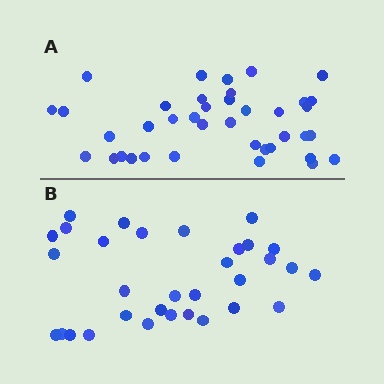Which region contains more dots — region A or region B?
Region A (the top region) has more dots.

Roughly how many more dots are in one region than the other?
Region A has roughly 8 or so more dots than region B.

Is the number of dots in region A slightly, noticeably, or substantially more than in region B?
Region A has only slightly more — the two regions are fairly close. The ratio is roughly 1.2 to 1.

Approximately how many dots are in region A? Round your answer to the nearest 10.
About 40 dots. (The exact count is 39, which rounds to 40.)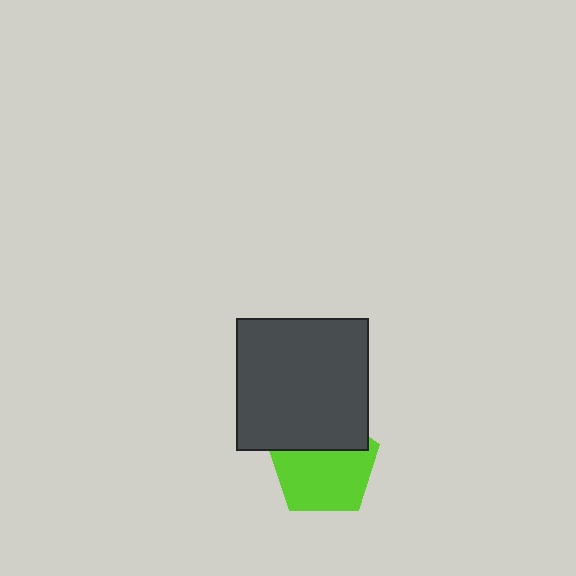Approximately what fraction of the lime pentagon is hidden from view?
Roughly 35% of the lime pentagon is hidden behind the dark gray square.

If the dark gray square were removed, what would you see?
You would see the complete lime pentagon.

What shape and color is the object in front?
The object in front is a dark gray square.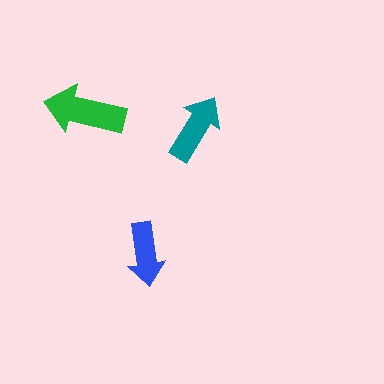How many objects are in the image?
There are 3 objects in the image.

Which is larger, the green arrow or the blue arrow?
The green one.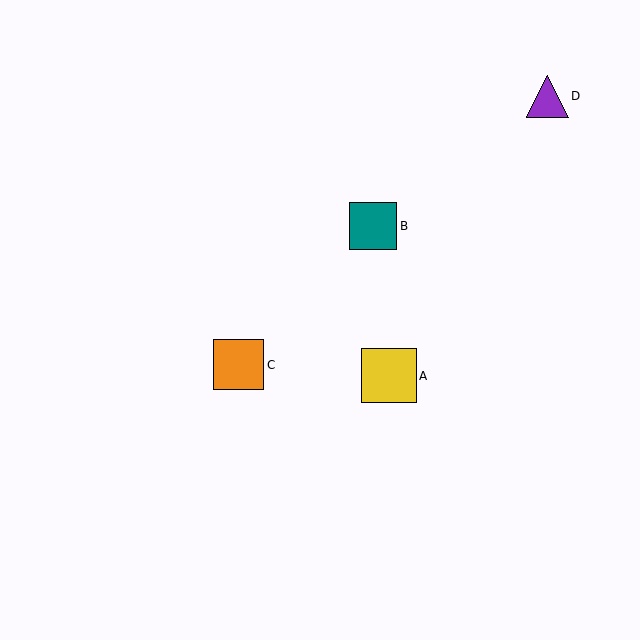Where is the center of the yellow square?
The center of the yellow square is at (389, 376).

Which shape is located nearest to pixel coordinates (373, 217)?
The teal square (labeled B) at (373, 226) is nearest to that location.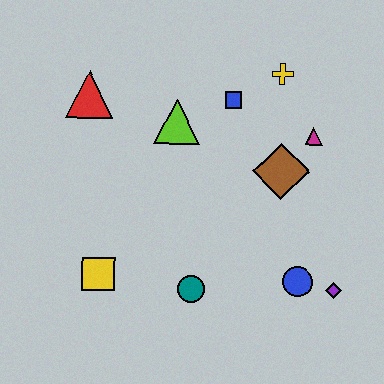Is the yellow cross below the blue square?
No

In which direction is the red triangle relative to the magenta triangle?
The red triangle is to the left of the magenta triangle.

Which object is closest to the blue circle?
The purple diamond is closest to the blue circle.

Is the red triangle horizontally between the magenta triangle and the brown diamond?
No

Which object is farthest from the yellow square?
The yellow cross is farthest from the yellow square.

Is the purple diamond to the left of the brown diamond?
No